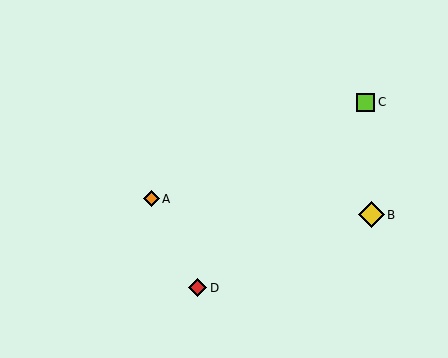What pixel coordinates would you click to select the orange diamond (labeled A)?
Click at (152, 199) to select the orange diamond A.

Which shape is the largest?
The yellow diamond (labeled B) is the largest.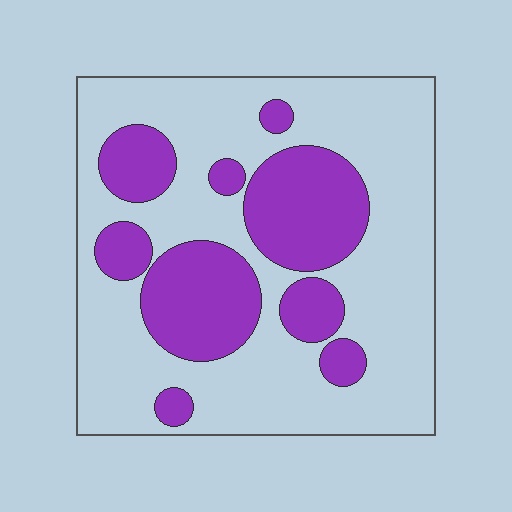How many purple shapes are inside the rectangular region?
9.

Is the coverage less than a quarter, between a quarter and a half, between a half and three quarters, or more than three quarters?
Between a quarter and a half.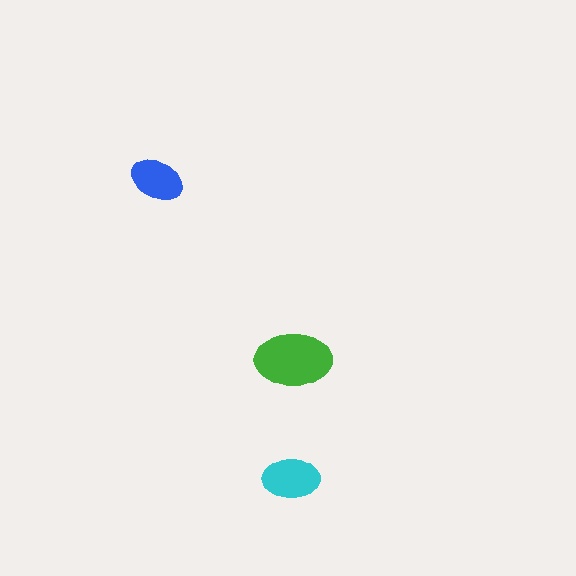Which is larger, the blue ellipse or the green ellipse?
The green one.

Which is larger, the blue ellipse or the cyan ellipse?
The cyan one.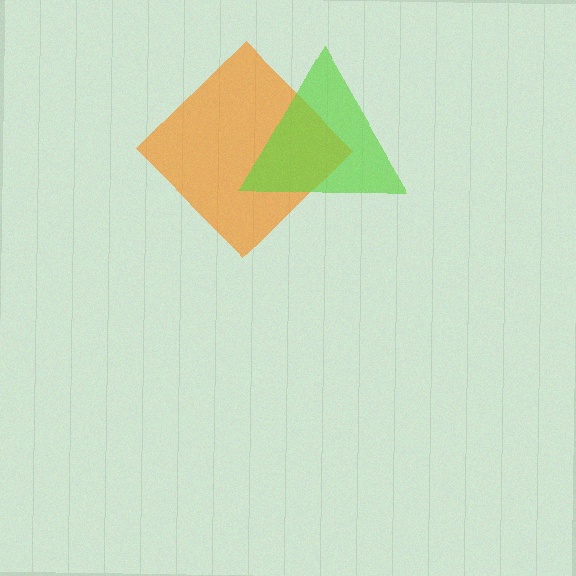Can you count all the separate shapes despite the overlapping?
Yes, there are 2 separate shapes.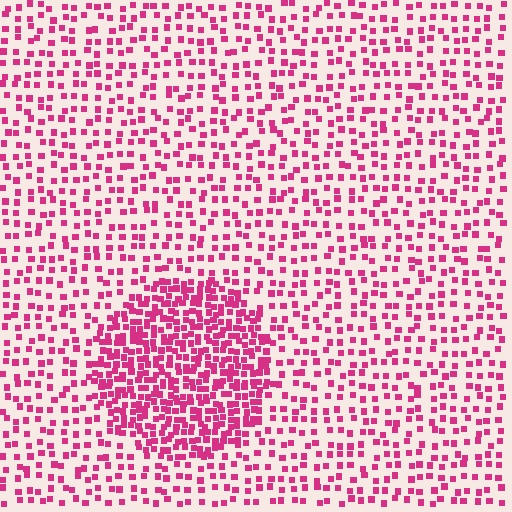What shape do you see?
I see a circle.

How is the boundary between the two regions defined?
The boundary is defined by a change in element density (approximately 2.3x ratio). All elements are the same color, size, and shape.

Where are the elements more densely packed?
The elements are more densely packed inside the circle boundary.